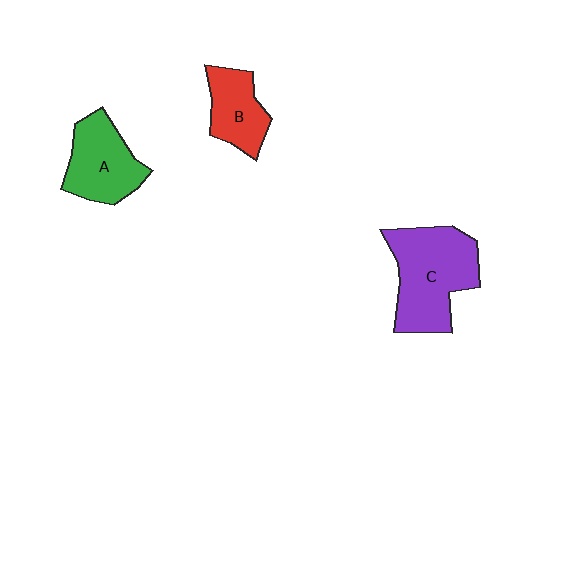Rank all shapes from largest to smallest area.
From largest to smallest: C (purple), A (green), B (red).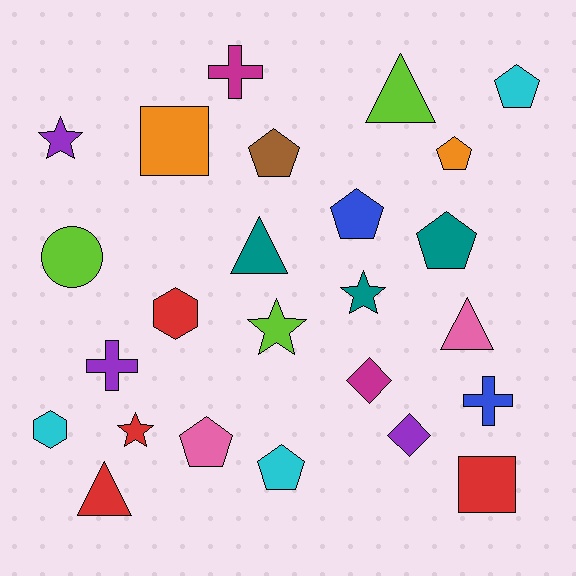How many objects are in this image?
There are 25 objects.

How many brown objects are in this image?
There is 1 brown object.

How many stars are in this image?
There are 4 stars.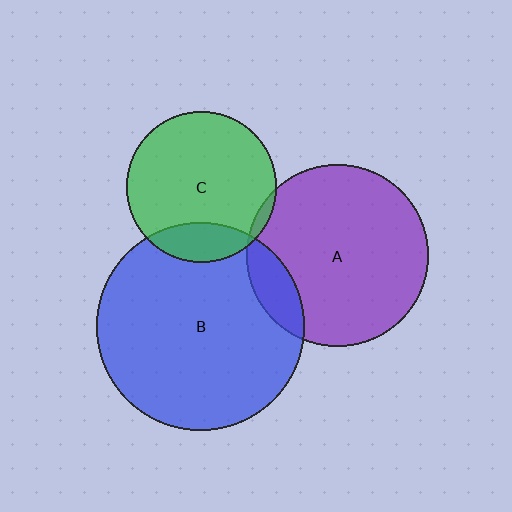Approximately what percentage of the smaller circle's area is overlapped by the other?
Approximately 5%.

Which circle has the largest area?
Circle B (blue).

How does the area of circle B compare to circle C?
Approximately 1.9 times.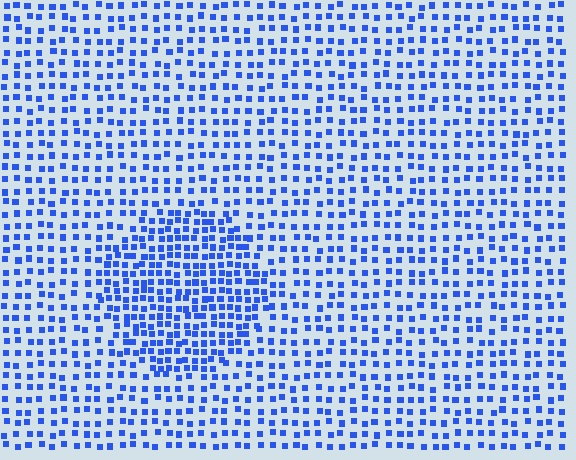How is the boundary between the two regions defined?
The boundary is defined by a change in element density (approximately 1.8x ratio). All elements are the same color, size, and shape.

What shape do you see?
I see a circle.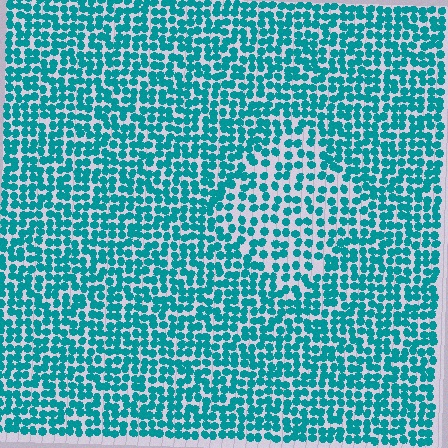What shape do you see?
I see a diamond.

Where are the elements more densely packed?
The elements are more densely packed outside the diamond boundary.